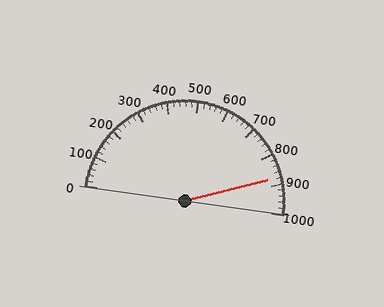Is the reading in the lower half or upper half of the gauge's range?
The reading is in the upper half of the range (0 to 1000).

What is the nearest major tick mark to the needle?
The nearest major tick mark is 900.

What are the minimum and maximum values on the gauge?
The gauge ranges from 0 to 1000.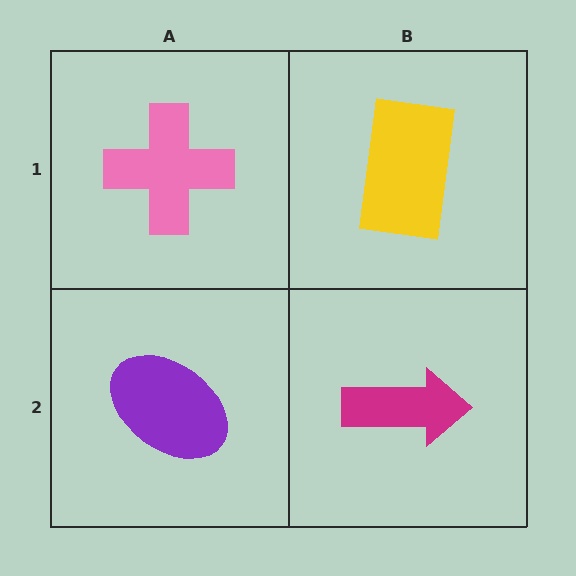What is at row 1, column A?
A pink cross.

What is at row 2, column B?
A magenta arrow.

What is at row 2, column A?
A purple ellipse.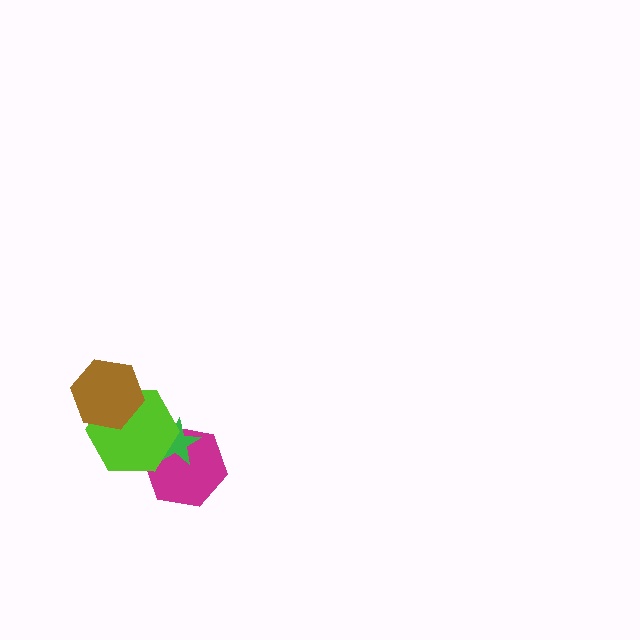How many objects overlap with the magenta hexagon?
2 objects overlap with the magenta hexagon.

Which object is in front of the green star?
The lime hexagon is in front of the green star.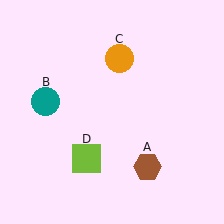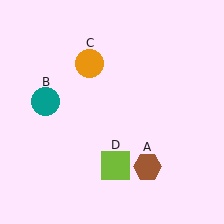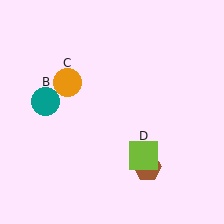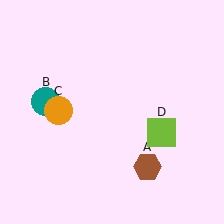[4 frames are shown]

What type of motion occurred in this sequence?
The orange circle (object C), lime square (object D) rotated counterclockwise around the center of the scene.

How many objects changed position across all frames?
2 objects changed position: orange circle (object C), lime square (object D).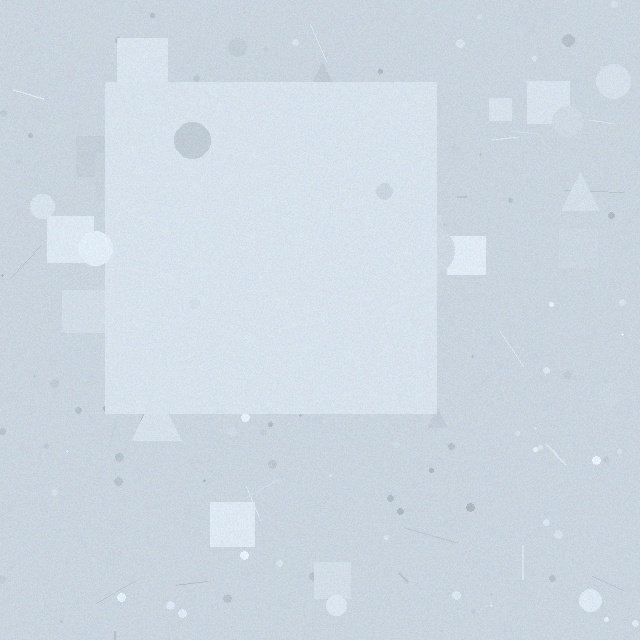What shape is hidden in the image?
A square is hidden in the image.